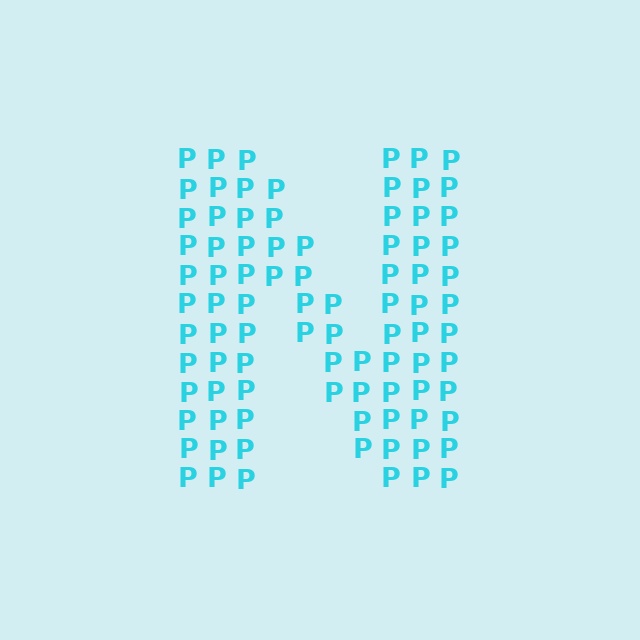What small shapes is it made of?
It is made of small letter P's.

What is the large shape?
The large shape is the letter N.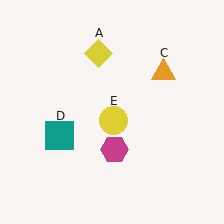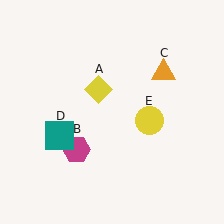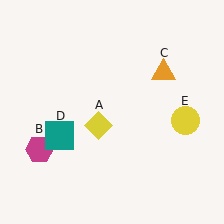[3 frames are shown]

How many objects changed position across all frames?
3 objects changed position: yellow diamond (object A), magenta hexagon (object B), yellow circle (object E).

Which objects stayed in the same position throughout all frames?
Orange triangle (object C) and teal square (object D) remained stationary.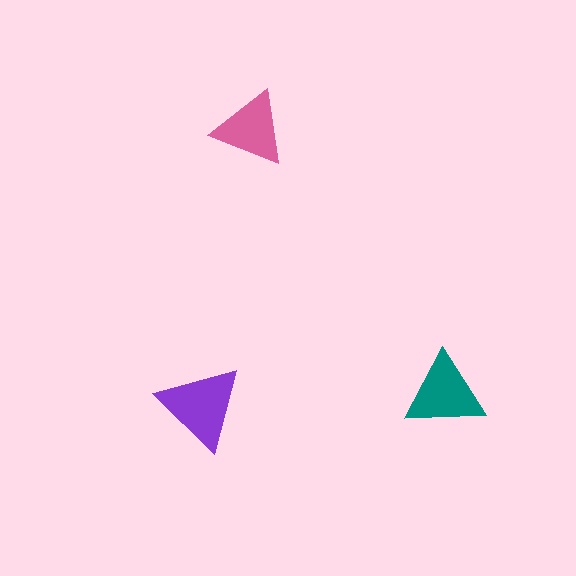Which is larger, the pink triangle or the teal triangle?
The teal one.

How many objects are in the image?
There are 3 objects in the image.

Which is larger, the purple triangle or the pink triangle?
The purple one.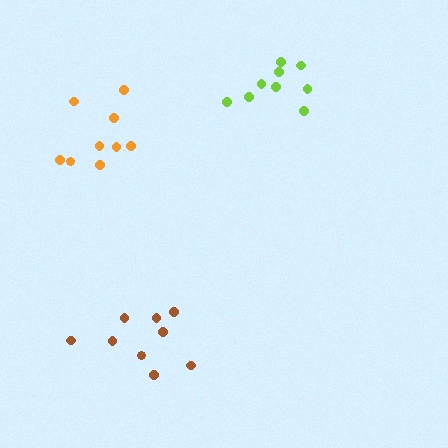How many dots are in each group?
Group 1: 9 dots, Group 2: 9 dots, Group 3: 9 dots (27 total).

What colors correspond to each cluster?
The clusters are colored: lime, orange, brown.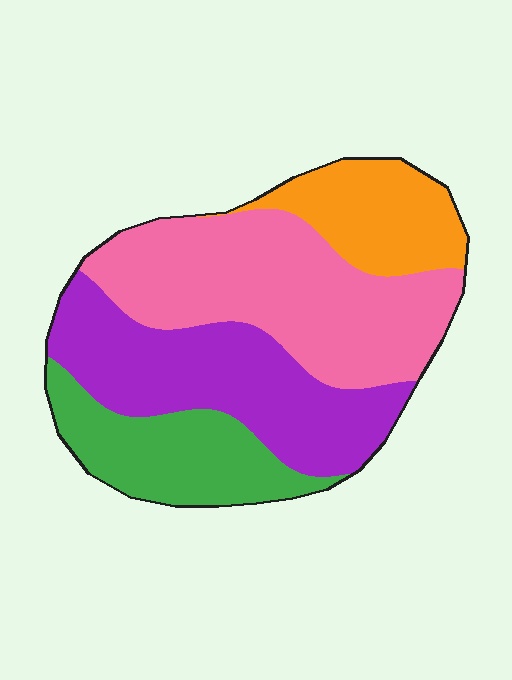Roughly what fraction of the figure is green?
Green takes up between a sixth and a third of the figure.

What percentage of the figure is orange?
Orange covers roughly 15% of the figure.